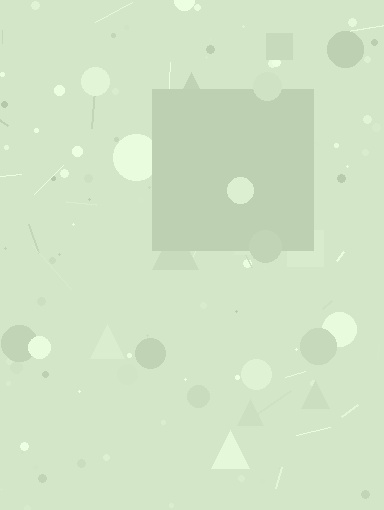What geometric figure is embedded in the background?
A square is embedded in the background.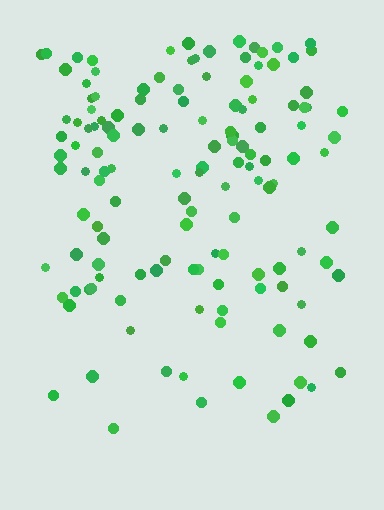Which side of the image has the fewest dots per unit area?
The bottom.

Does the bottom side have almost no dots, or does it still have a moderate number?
Still a moderate number, just noticeably fewer than the top.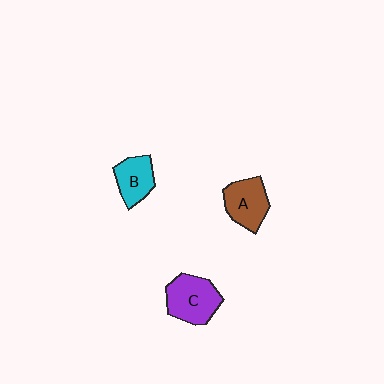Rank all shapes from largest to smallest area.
From largest to smallest: C (purple), A (brown), B (cyan).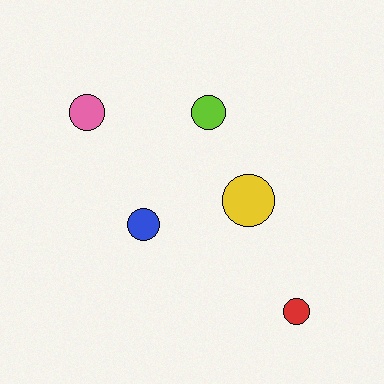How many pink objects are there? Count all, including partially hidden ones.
There is 1 pink object.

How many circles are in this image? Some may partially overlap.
There are 5 circles.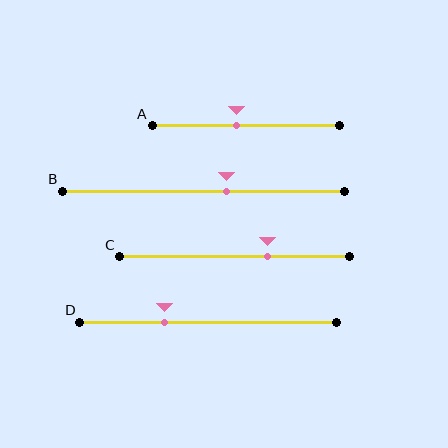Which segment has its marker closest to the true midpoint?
Segment A has its marker closest to the true midpoint.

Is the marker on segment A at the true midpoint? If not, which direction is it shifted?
No, the marker on segment A is shifted to the left by about 5% of the segment length.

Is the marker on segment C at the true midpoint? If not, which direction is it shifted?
No, the marker on segment C is shifted to the right by about 14% of the segment length.